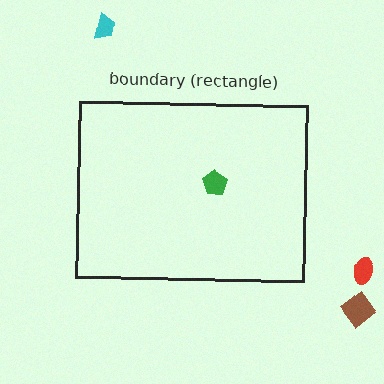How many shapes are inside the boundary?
1 inside, 3 outside.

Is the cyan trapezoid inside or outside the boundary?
Outside.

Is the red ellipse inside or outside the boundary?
Outside.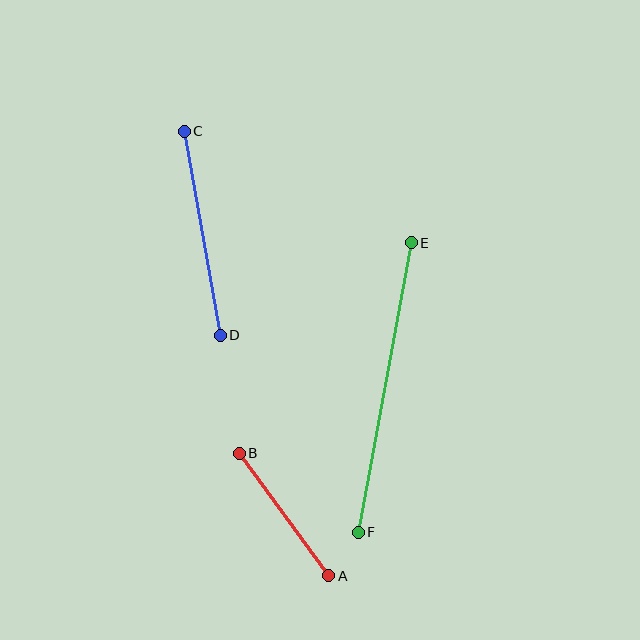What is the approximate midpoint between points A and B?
The midpoint is at approximately (284, 514) pixels.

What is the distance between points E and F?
The distance is approximately 294 pixels.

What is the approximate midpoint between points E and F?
The midpoint is at approximately (385, 387) pixels.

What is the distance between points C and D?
The distance is approximately 207 pixels.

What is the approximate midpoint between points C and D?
The midpoint is at approximately (202, 233) pixels.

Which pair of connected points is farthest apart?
Points E and F are farthest apart.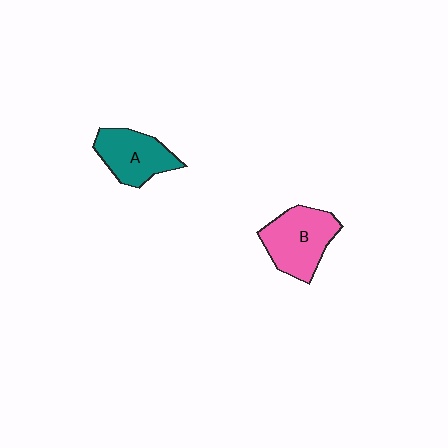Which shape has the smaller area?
Shape A (teal).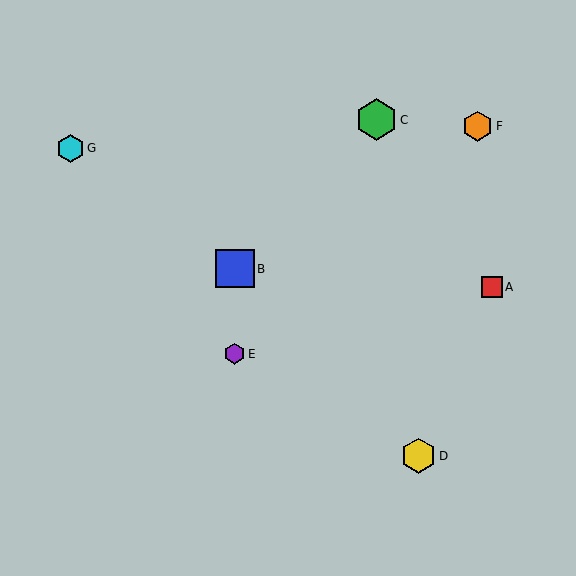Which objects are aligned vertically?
Objects B, E are aligned vertically.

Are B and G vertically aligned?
No, B is at x≈235 and G is at x≈70.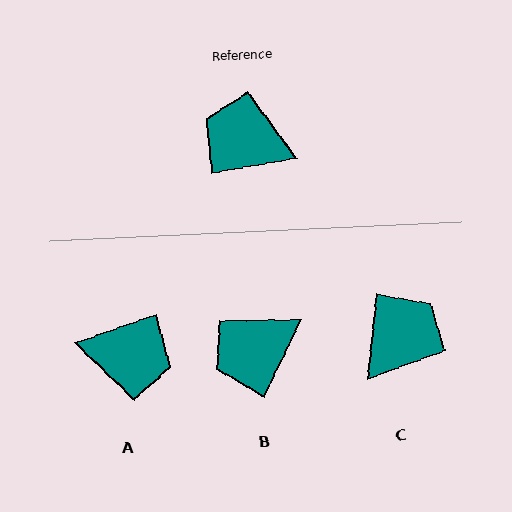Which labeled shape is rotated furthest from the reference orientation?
A, about 170 degrees away.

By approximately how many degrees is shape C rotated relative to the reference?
Approximately 106 degrees clockwise.